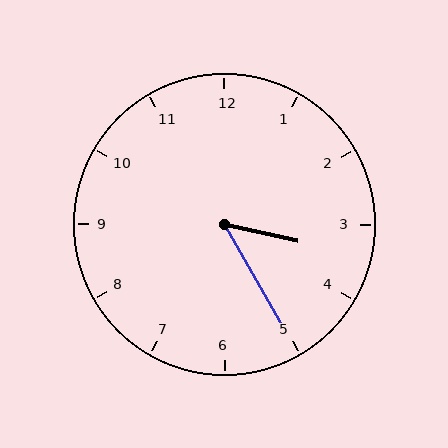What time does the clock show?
3:25.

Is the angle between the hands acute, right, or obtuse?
It is acute.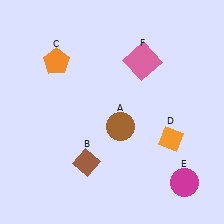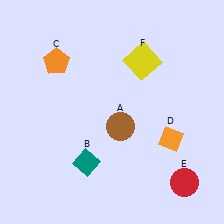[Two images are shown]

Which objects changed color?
B changed from brown to teal. E changed from magenta to red. F changed from pink to yellow.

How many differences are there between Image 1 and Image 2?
There are 3 differences between the two images.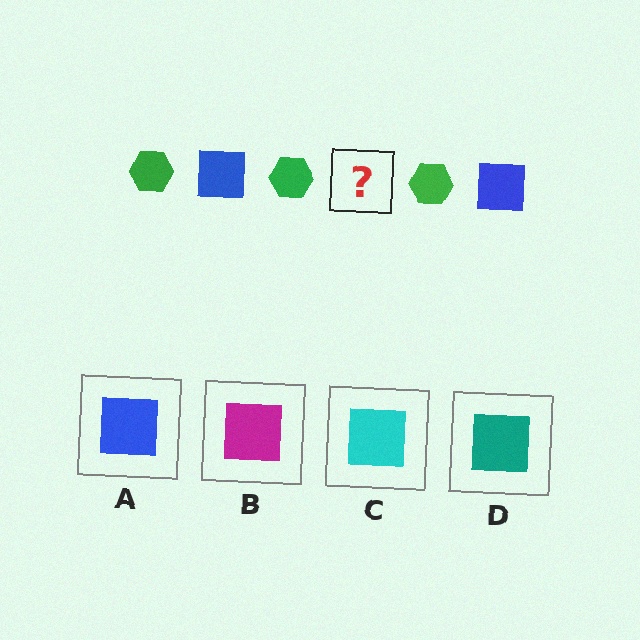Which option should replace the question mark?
Option A.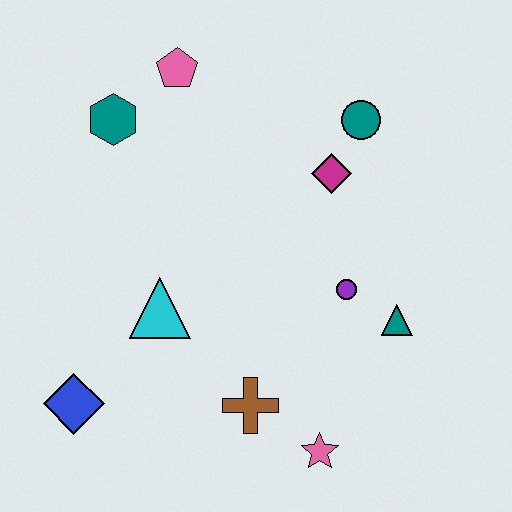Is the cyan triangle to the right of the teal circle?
No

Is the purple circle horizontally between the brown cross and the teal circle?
Yes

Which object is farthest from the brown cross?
The pink pentagon is farthest from the brown cross.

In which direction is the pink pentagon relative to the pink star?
The pink pentagon is above the pink star.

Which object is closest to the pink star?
The brown cross is closest to the pink star.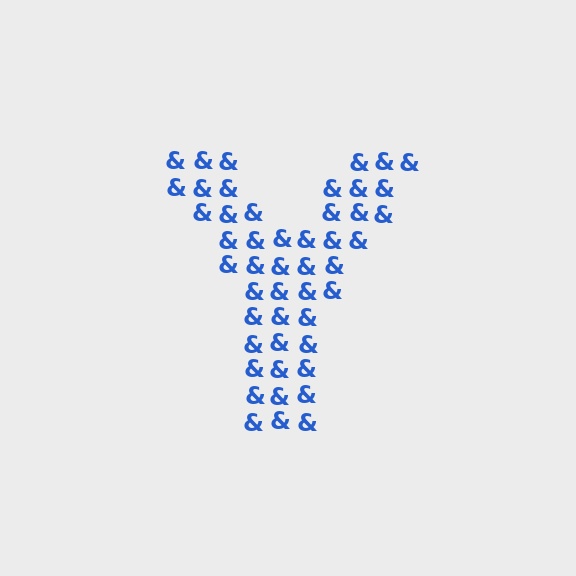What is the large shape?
The large shape is the letter Y.